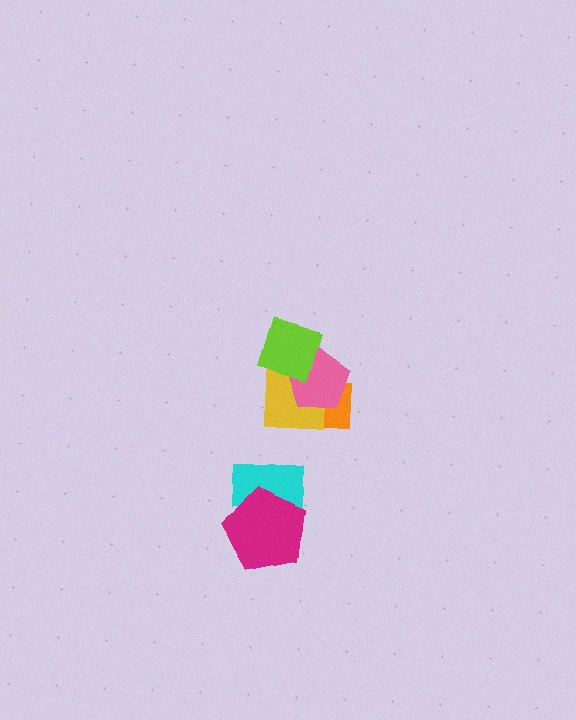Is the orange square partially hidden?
Yes, it is partially covered by another shape.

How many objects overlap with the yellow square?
3 objects overlap with the yellow square.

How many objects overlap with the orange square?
2 objects overlap with the orange square.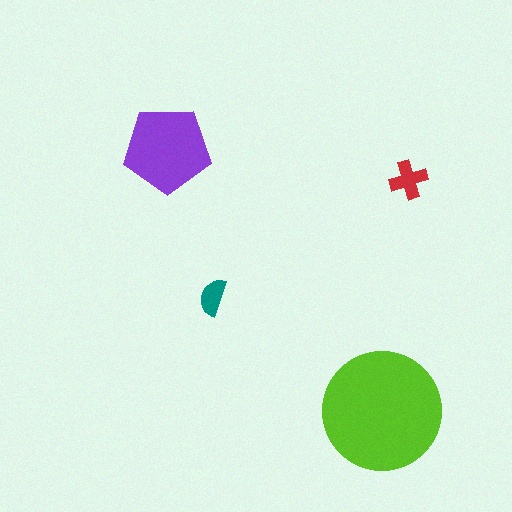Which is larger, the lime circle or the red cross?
The lime circle.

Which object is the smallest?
The teal semicircle.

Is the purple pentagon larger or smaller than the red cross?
Larger.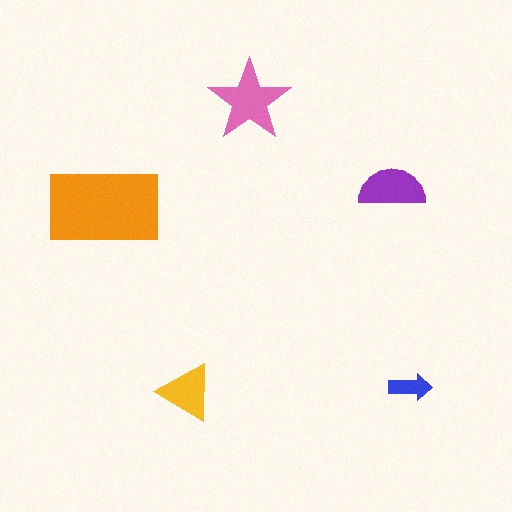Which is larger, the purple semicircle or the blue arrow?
The purple semicircle.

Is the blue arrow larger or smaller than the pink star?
Smaller.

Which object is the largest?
The orange rectangle.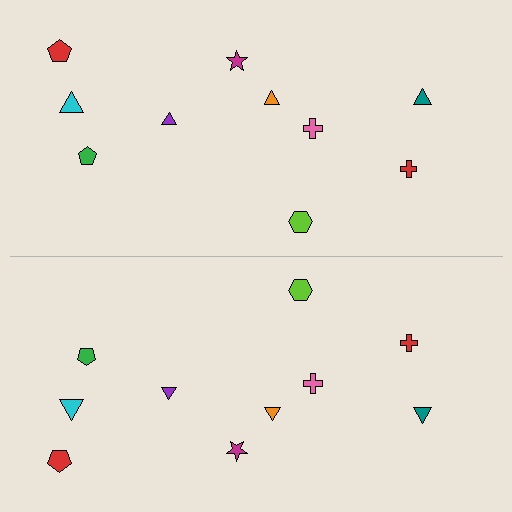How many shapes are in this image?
There are 20 shapes in this image.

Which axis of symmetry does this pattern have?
The pattern has a horizontal axis of symmetry running through the center of the image.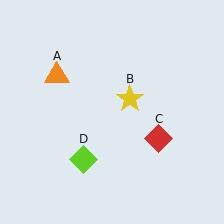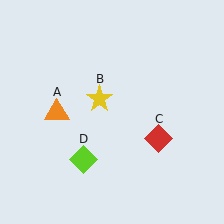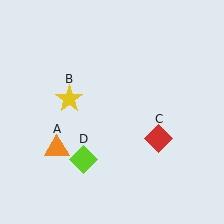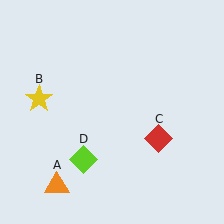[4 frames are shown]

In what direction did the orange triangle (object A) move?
The orange triangle (object A) moved down.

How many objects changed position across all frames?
2 objects changed position: orange triangle (object A), yellow star (object B).